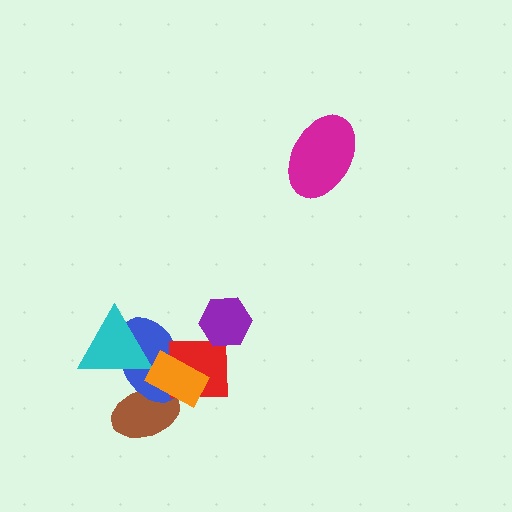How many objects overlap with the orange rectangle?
3 objects overlap with the orange rectangle.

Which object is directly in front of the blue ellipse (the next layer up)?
The red square is directly in front of the blue ellipse.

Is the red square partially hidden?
Yes, it is partially covered by another shape.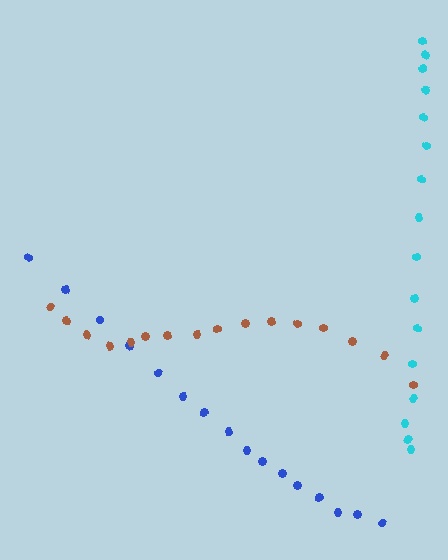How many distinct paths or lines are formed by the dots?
There are 3 distinct paths.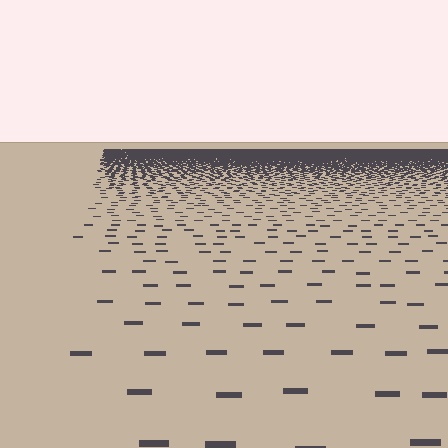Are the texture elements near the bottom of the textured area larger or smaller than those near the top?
Larger. Near the bottom, elements are closer to the viewer and appear at a bigger on-screen size.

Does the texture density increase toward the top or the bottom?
Density increases toward the top.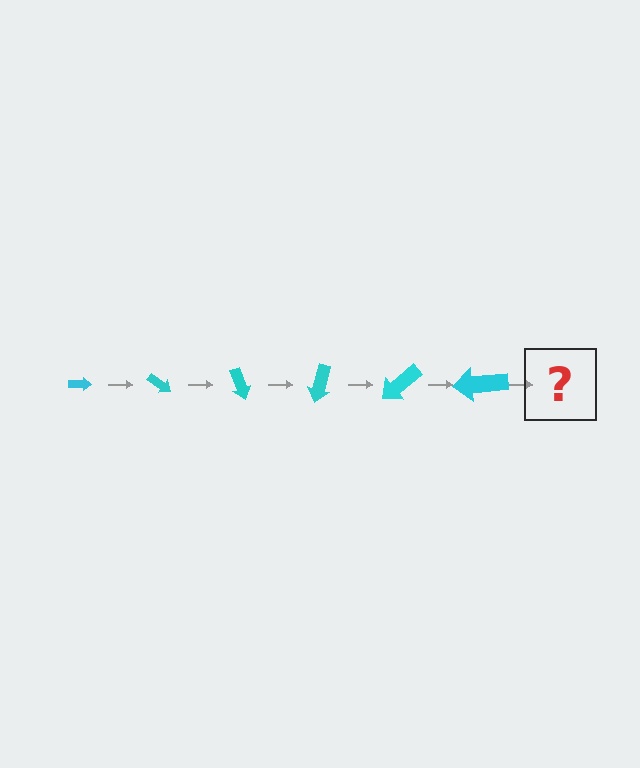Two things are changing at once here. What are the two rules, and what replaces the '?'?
The two rules are that the arrow grows larger each step and it rotates 35 degrees each step. The '?' should be an arrow, larger than the previous one and rotated 210 degrees from the start.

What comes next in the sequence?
The next element should be an arrow, larger than the previous one and rotated 210 degrees from the start.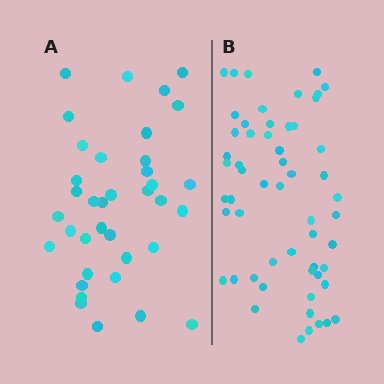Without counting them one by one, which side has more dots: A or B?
Region B (the right region) has more dots.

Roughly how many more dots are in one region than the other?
Region B has approximately 20 more dots than region A.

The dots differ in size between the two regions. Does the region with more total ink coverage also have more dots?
No. Region A has more total ink coverage because its dots are larger, but region B actually contains more individual dots. Total area can be misleading — the number of items is what matters here.